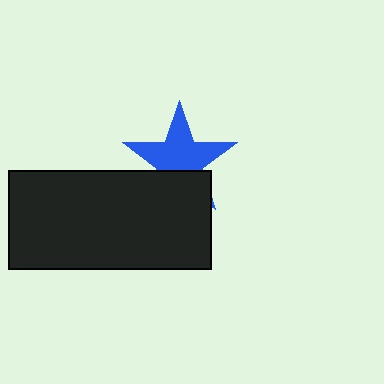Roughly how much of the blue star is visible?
Most of it is visible (roughly 66%).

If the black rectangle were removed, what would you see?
You would see the complete blue star.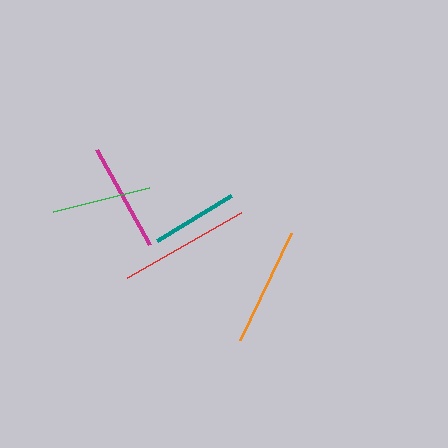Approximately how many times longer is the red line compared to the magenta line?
The red line is approximately 1.2 times the length of the magenta line.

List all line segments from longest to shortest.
From longest to shortest: red, orange, magenta, green, teal.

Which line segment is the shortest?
The teal line is the shortest at approximately 87 pixels.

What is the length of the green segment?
The green segment is approximately 99 pixels long.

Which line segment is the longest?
The red line is the longest at approximately 131 pixels.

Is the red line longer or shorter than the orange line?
The red line is longer than the orange line.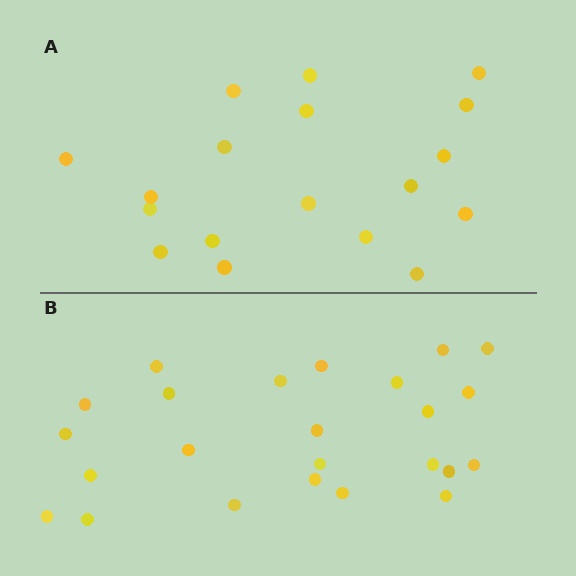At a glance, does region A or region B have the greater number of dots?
Region B (the bottom region) has more dots.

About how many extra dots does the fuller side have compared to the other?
Region B has about 6 more dots than region A.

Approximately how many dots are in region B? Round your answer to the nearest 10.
About 20 dots. (The exact count is 24, which rounds to 20.)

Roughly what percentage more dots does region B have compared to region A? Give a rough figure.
About 35% more.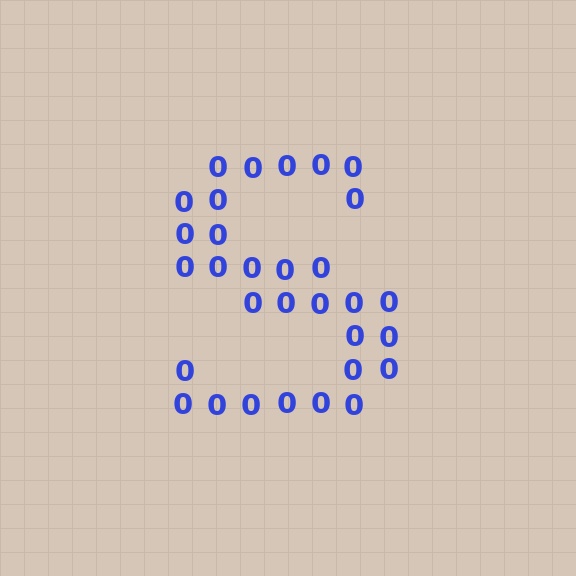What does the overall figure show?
The overall figure shows the letter S.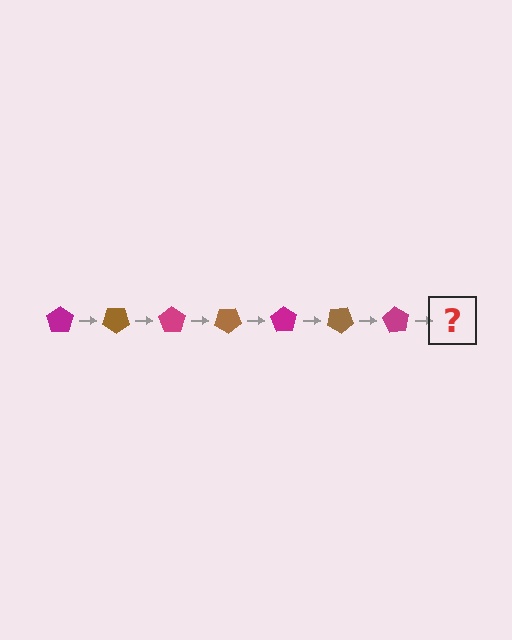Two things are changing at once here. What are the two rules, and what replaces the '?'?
The two rules are that it rotates 35 degrees each step and the color cycles through magenta and brown. The '?' should be a brown pentagon, rotated 245 degrees from the start.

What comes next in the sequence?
The next element should be a brown pentagon, rotated 245 degrees from the start.